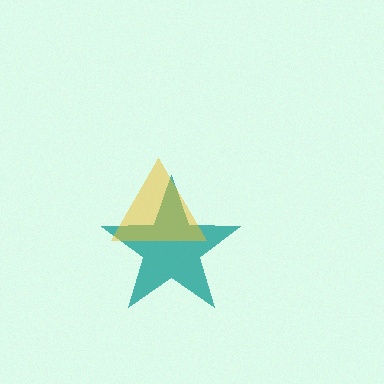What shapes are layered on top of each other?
The layered shapes are: a teal star, a yellow triangle.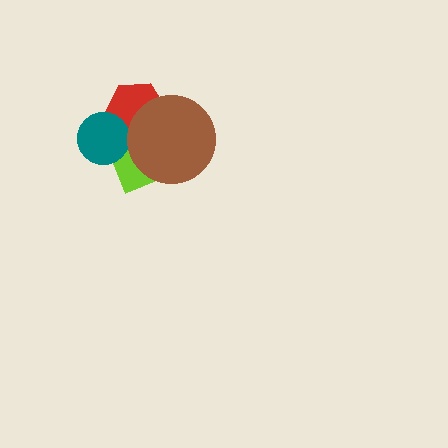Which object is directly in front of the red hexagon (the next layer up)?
The teal circle is directly in front of the red hexagon.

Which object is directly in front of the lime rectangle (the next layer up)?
The red hexagon is directly in front of the lime rectangle.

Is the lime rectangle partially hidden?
Yes, it is partially covered by another shape.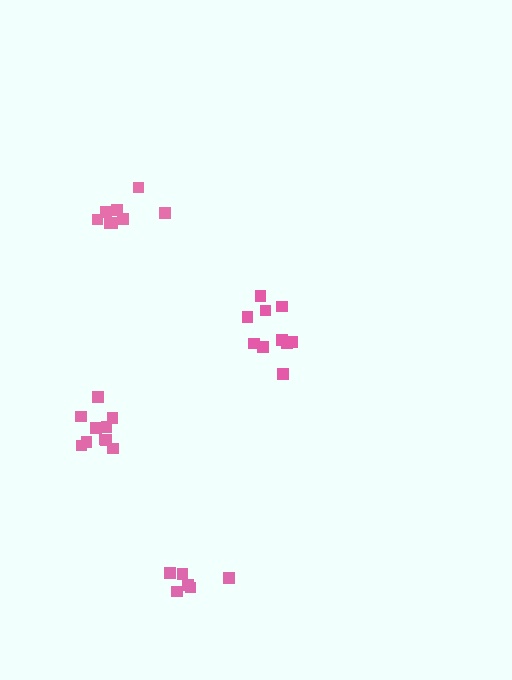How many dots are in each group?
Group 1: 6 dots, Group 2: 10 dots, Group 3: 8 dots, Group 4: 10 dots (34 total).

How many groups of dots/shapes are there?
There are 4 groups.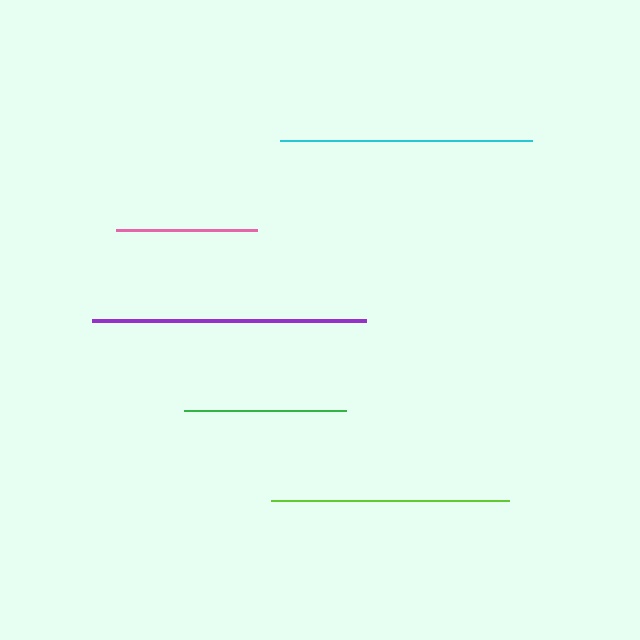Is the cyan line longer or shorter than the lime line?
The cyan line is longer than the lime line.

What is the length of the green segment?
The green segment is approximately 163 pixels long.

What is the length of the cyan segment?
The cyan segment is approximately 252 pixels long.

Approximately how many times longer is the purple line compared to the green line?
The purple line is approximately 1.7 times the length of the green line.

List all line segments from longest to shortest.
From longest to shortest: purple, cyan, lime, green, pink.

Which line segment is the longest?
The purple line is the longest at approximately 274 pixels.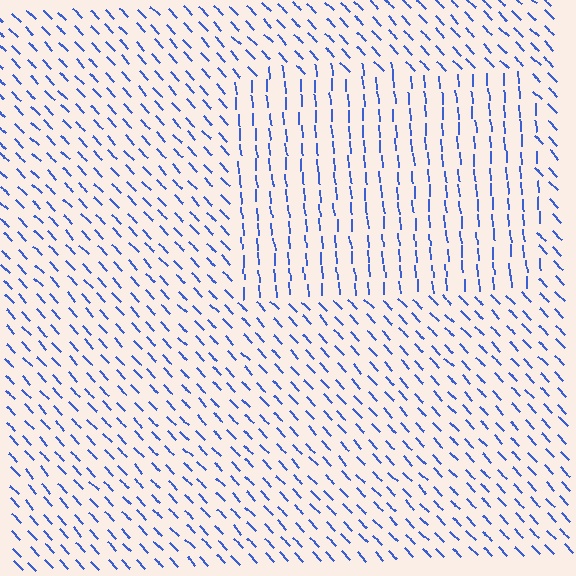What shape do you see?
I see a rectangle.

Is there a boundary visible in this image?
Yes, there is a texture boundary formed by a change in line orientation.